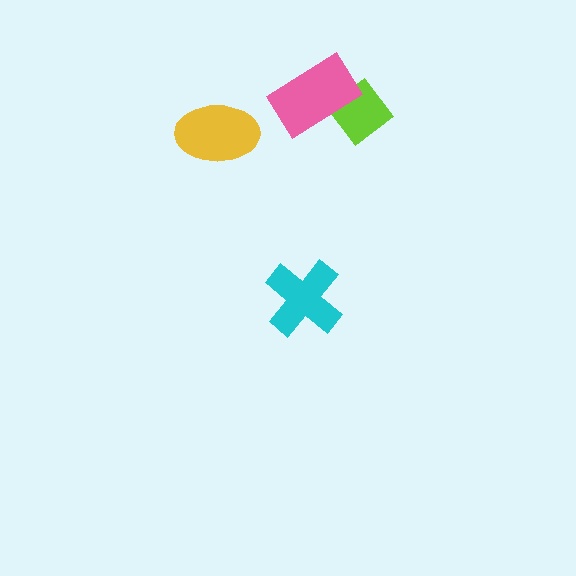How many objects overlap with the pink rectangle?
1 object overlaps with the pink rectangle.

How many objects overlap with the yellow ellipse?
0 objects overlap with the yellow ellipse.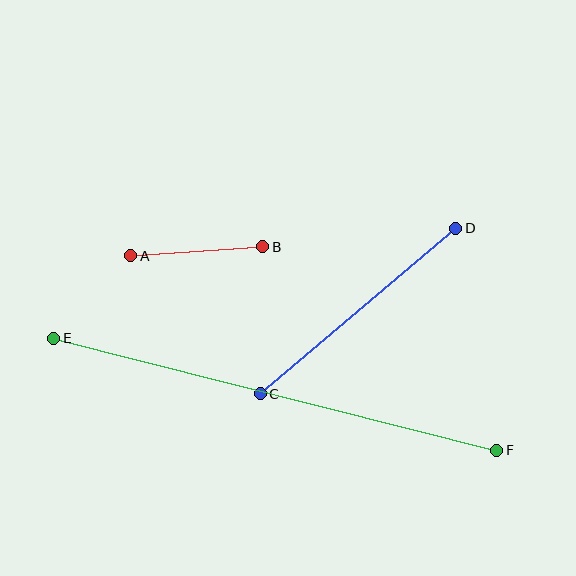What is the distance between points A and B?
The distance is approximately 132 pixels.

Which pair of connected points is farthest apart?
Points E and F are farthest apart.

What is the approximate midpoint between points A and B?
The midpoint is at approximately (197, 251) pixels.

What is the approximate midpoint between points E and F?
The midpoint is at approximately (275, 394) pixels.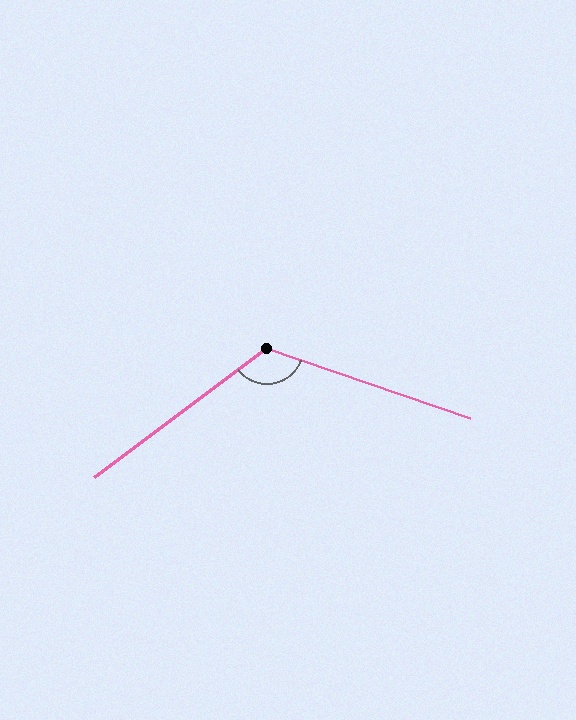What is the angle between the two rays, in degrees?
Approximately 124 degrees.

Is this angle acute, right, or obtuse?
It is obtuse.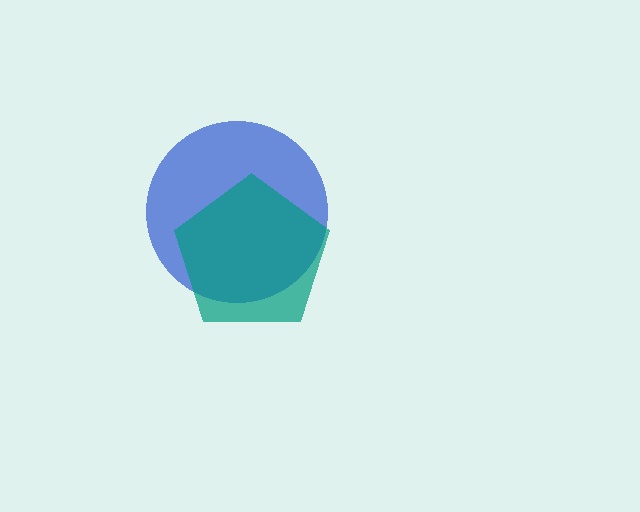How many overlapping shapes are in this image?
There are 2 overlapping shapes in the image.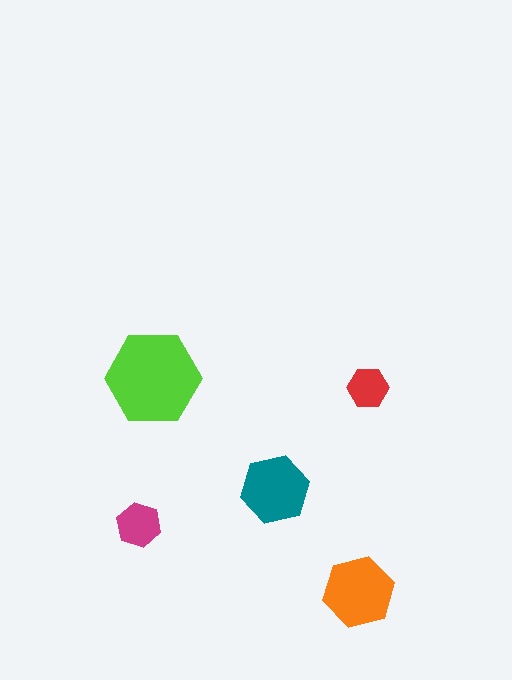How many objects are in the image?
There are 5 objects in the image.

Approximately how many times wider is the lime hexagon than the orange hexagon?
About 1.5 times wider.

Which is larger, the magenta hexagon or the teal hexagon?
The teal one.